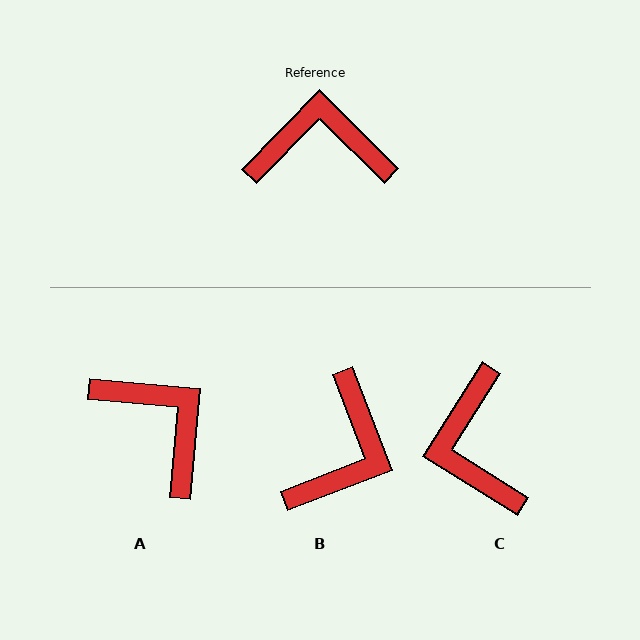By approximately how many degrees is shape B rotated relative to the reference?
Approximately 114 degrees clockwise.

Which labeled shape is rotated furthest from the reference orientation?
B, about 114 degrees away.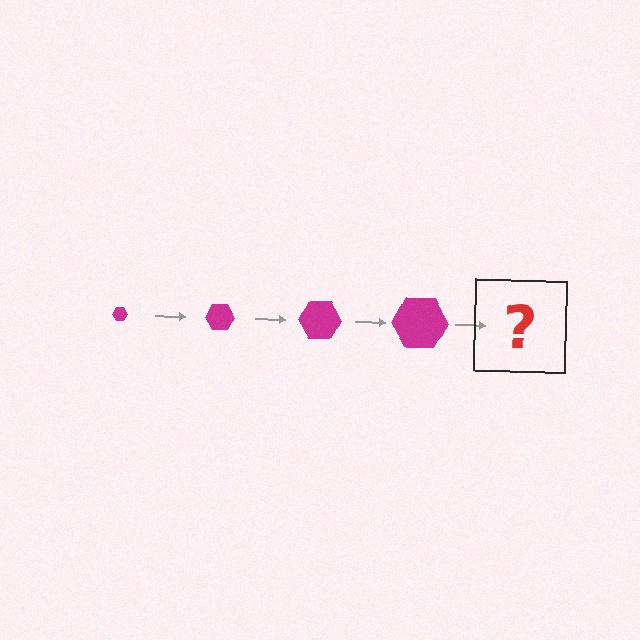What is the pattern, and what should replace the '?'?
The pattern is that the hexagon gets progressively larger each step. The '?' should be a magenta hexagon, larger than the previous one.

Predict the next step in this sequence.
The next step is a magenta hexagon, larger than the previous one.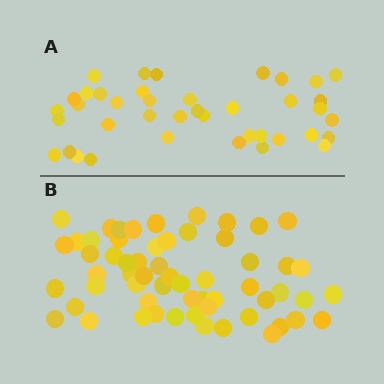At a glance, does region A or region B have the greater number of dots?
Region B (the bottom region) has more dots.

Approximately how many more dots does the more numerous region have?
Region B has approximately 20 more dots than region A.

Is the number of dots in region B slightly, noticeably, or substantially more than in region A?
Region B has substantially more. The ratio is roughly 1.5 to 1.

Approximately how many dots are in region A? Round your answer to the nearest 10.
About 40 dots.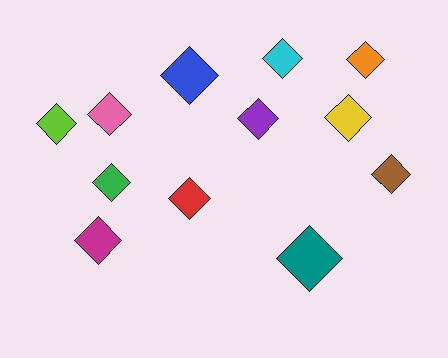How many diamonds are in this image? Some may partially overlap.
There are 12 diamonds.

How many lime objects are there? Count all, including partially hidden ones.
There is 1 lime object.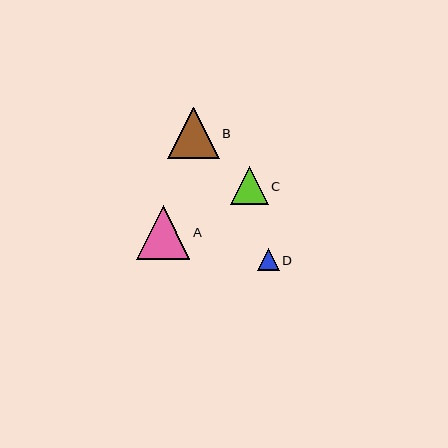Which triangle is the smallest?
Triangle D is the smallest with a size of approximately 22 pixels.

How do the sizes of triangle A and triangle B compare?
Triangle A and triangle B are approximately the same size.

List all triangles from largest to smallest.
From largest to smallest: A, B, C, D.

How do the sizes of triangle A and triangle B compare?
Triangle A and triangle B are approximately the same size.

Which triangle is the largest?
Triangle A is the largest with a size of approximately 54 pixels.